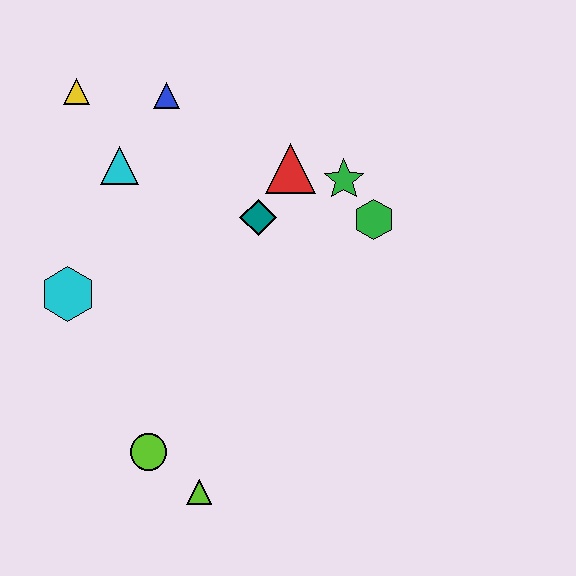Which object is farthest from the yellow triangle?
The lime triangle is farthest from the yellow triangle.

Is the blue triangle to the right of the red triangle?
No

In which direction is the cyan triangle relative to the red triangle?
The cyan triangle is to the left of the red triangle.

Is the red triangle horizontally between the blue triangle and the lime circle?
No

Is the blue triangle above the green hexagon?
Yes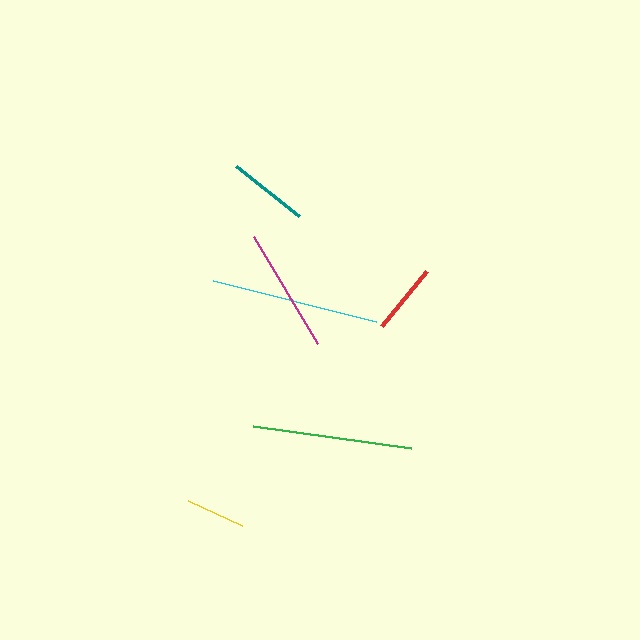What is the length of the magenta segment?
The magenta segment is approximately 125 pixels long.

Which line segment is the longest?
The cyan line is the longest at approximately 168 pixels.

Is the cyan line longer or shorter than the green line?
The cyan line is longer than the green line.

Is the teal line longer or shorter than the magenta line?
The magenta line is longer than the teal line.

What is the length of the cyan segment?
The cyan segment is approximately 168 pixels long.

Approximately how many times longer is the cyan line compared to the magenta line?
The cyan line is approximately 1.3 times the length of the magenta line.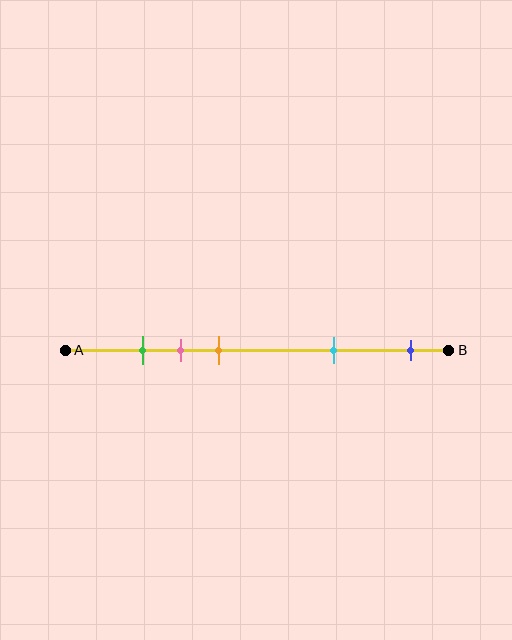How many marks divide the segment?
There are 5 marks dividing the segment.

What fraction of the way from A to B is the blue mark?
The blue mark is approximately 90% (0.9) of the way from A to B.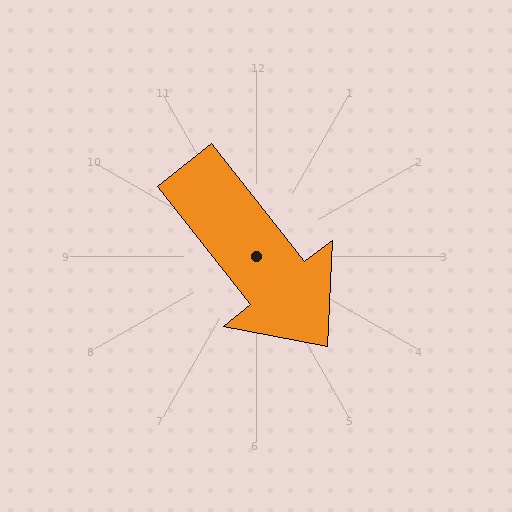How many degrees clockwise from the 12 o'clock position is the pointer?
Approximately 142 degrees.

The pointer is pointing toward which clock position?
Roughly 5 o'clock.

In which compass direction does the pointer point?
Southeast.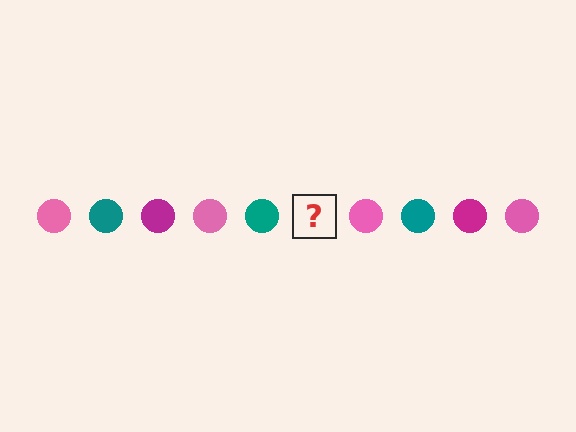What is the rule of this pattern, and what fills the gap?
The rule is that the pattern cycles through pink, teal, magenta circles. The gap should be filled with a magenta circle.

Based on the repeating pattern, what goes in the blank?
The blank should be a magenta circle.